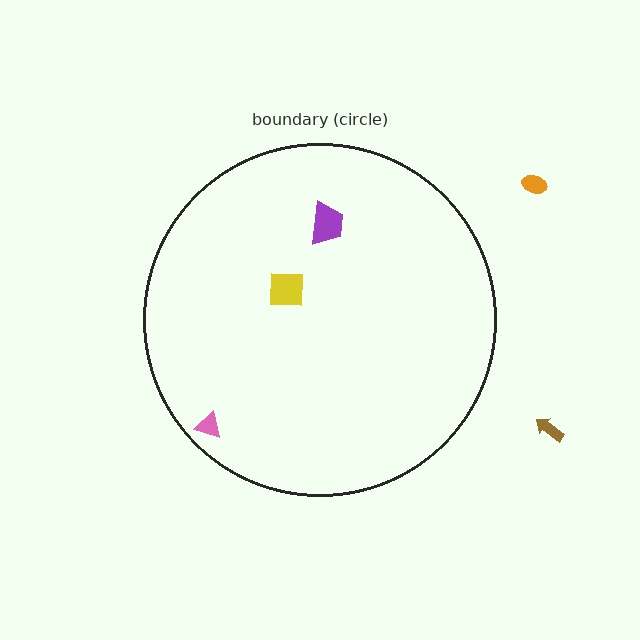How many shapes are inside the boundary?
3 inside, 2 outside.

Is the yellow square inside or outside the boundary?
Inside.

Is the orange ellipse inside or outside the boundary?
Outside.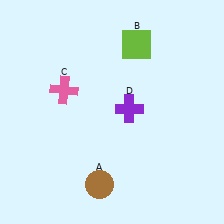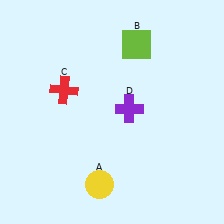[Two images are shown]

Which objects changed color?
A changed from brown to yellow. C changed from pink to red.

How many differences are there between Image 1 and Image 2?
There are 2 differences between the two images.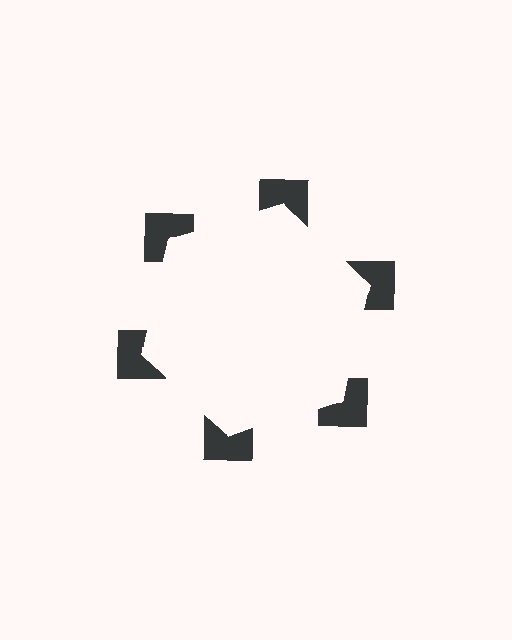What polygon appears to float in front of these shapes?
An illusory hexagon — its edges are inferred from the aligned wedge cuts in the notched squares, not physically drawn.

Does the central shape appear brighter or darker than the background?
It typically appears slightly brighter than the background, even though no actual brightness change is drawn.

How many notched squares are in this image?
There are 6 — one at each vertex of the illusory hexagon.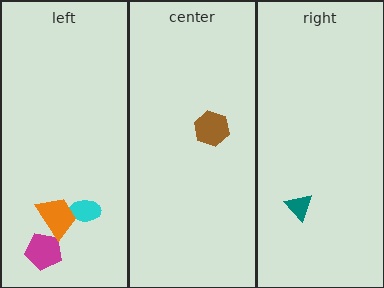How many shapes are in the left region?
3.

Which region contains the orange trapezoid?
The left region.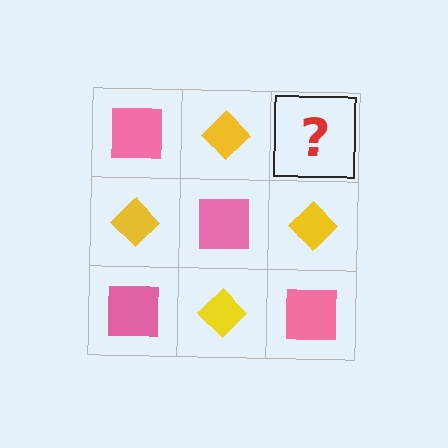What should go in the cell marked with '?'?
The missing cell should contain a pink square.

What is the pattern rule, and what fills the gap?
The rule is that it alternates pink square and yellow diamond in a checkerboard pattern. The gap should be filled with a pink square.